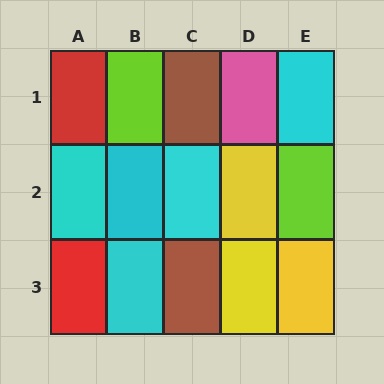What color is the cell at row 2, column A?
Cyan.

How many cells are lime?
2 cells are lime.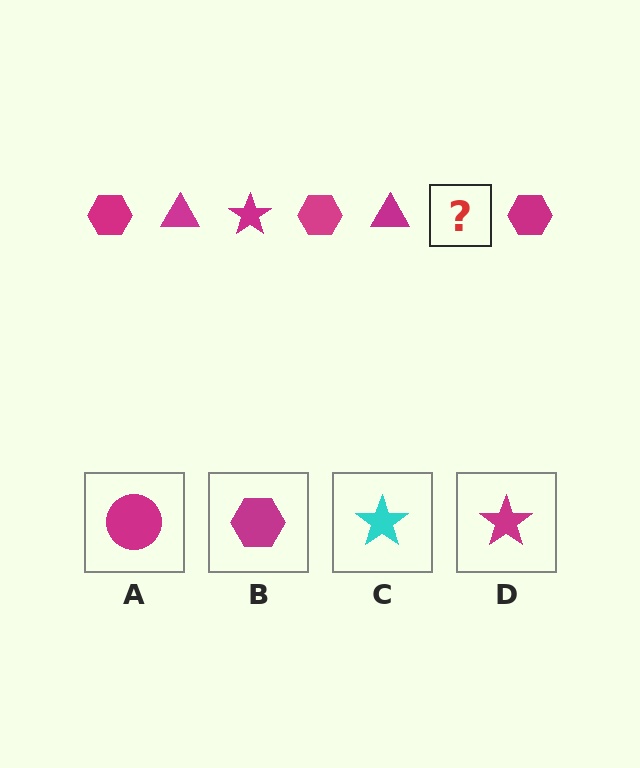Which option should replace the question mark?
Option D.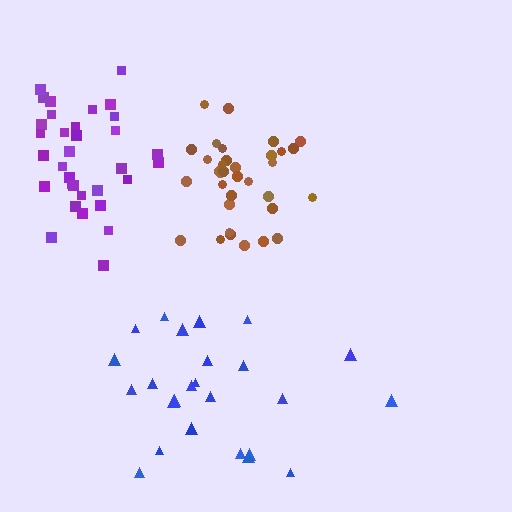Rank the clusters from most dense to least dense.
brown, purple, blue.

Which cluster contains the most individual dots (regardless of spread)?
Brown (34).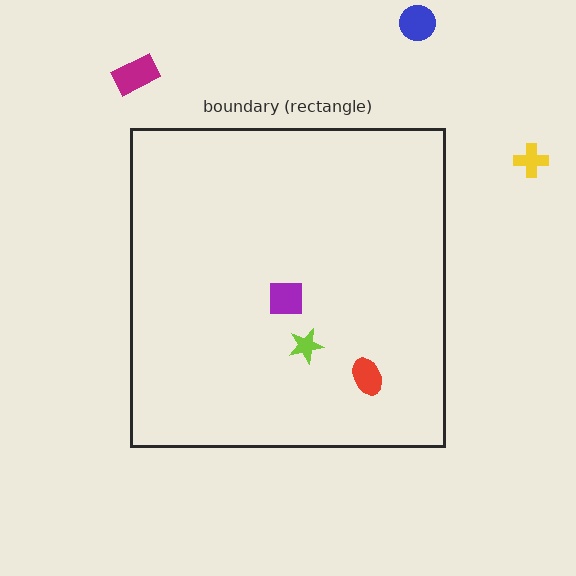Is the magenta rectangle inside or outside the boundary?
Outside.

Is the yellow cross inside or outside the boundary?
Outside.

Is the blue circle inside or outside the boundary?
Outside.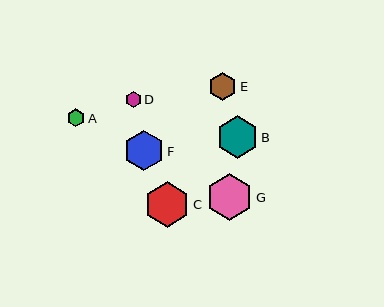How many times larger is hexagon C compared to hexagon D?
Hexagon C is approximately 2.9 times the size of hexagon D.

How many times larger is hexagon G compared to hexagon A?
Hexagon G is approximately 2.7 times the size of hexagon A.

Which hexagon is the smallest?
Hexagon D is the smallest with a size of approximately 15 pixels.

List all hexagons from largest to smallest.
From largest to smallest: G, C, B, F, E, A, D.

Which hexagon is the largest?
Hexagon G is the largest with a size of approximately 47 pixels.